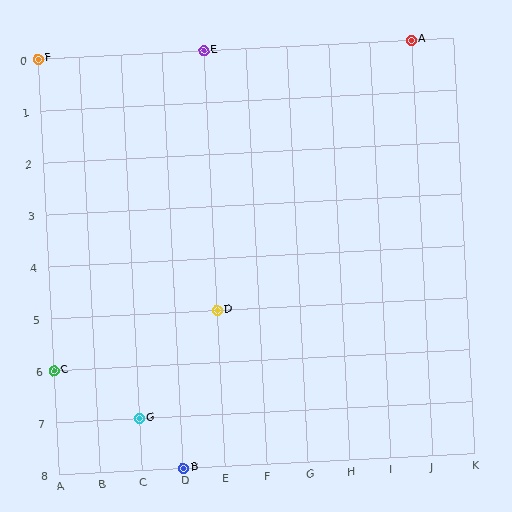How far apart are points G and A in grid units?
Points G and A are 7 columns and 7 rows apart (about 9.9 grid units diagonally).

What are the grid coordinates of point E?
Point E is at grid coordinates (E, 0).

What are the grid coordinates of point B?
Point B is at grid coordinates (D, 8).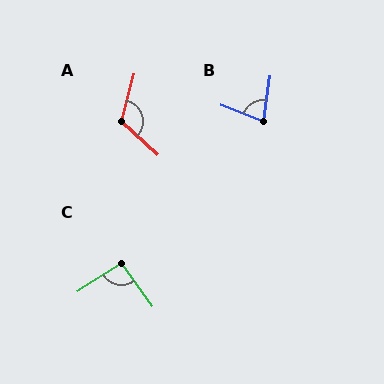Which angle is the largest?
A, at approximately 118 degrees.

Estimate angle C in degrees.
Approximately 93 degrees.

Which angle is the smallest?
B, at approximately 76 degrees.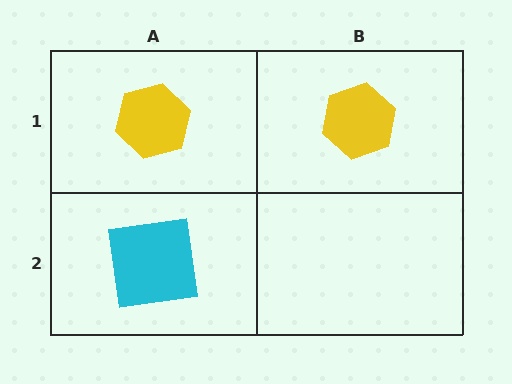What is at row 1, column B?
A yellow hexagon.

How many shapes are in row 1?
2 shapes.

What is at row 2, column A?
A cyan square.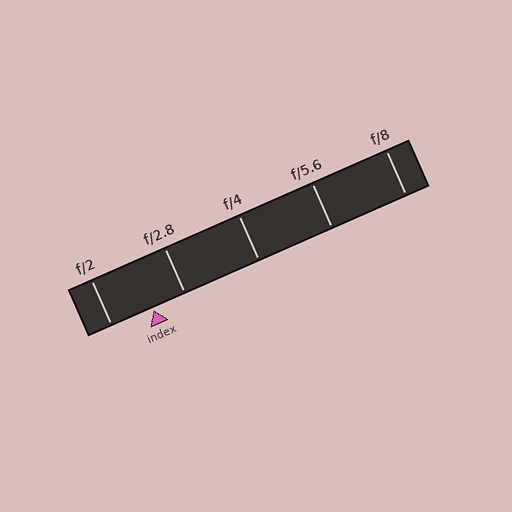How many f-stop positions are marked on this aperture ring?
There are 5 f-stop positions marked.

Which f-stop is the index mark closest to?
The index mark is closest to f/2.8.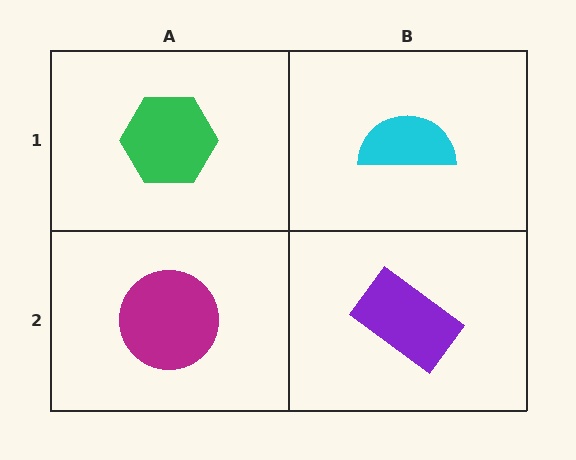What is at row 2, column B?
A purple rectangle.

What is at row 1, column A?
A green hexagon.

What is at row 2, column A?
A magenta circle.